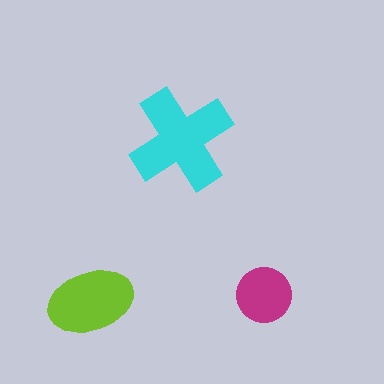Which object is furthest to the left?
The lime ellipse is leftmost.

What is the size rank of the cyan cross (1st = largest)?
1st.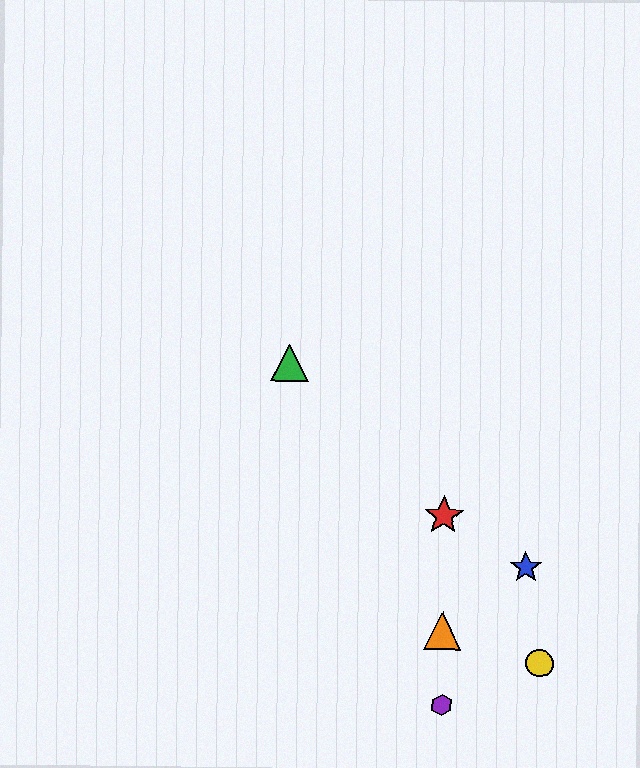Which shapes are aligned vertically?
The red star, the purple hexagon, the orange triangle are aligned vertically.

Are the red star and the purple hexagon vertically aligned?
Yes, both are at x≈444.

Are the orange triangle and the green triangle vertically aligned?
No, the orange triangle is at x≈443 and the green triangle is at x≈290.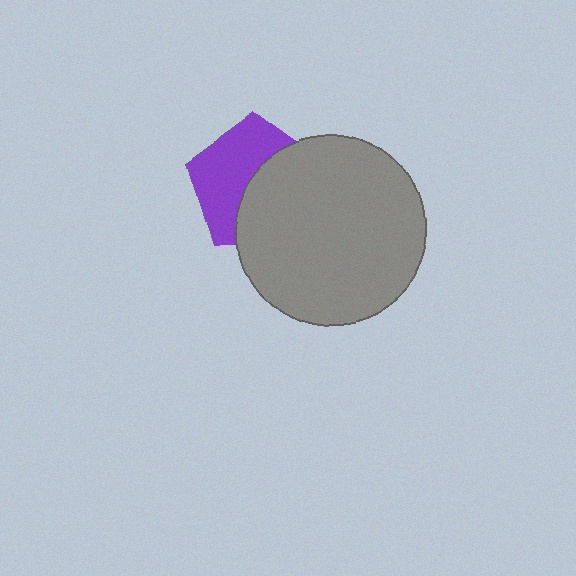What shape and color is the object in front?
The object in front is a gray circle.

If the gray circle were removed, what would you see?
You would see the complete purple pentagon.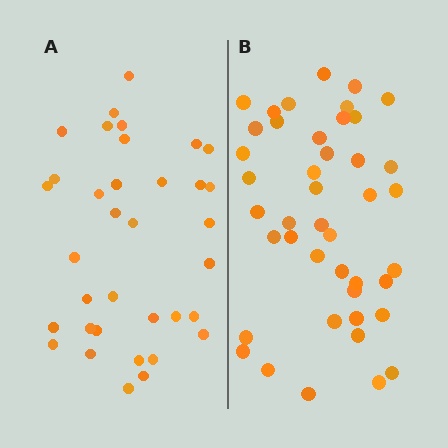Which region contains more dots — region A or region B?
Region B (the right region) has more dots.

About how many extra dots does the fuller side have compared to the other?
Region B has roughly 8 or so more dots than region A.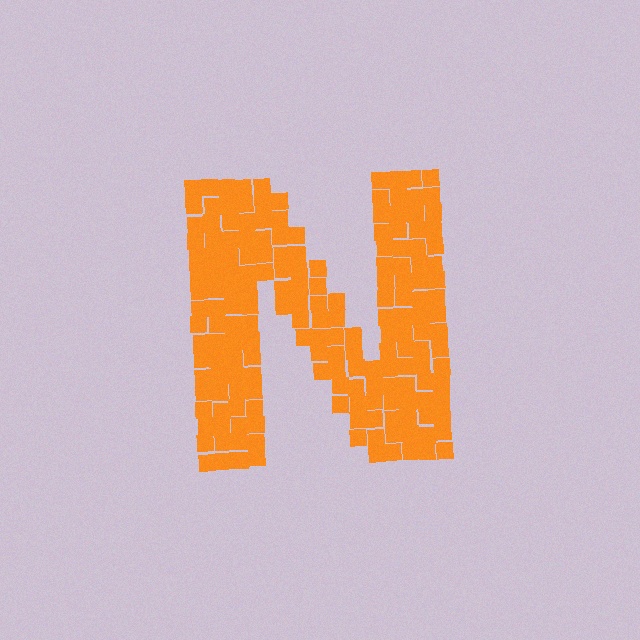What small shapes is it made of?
It is made of small squares.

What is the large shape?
The large shape is the letter N.